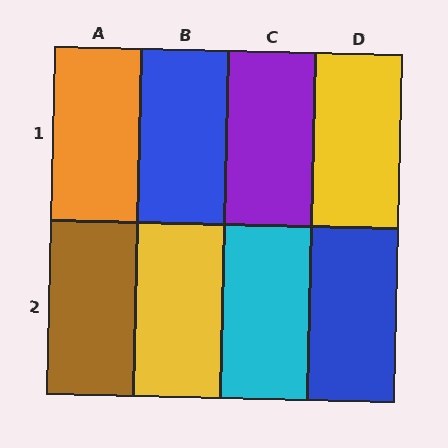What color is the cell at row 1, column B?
Blue.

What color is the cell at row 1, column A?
Orange.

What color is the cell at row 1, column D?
Yellow.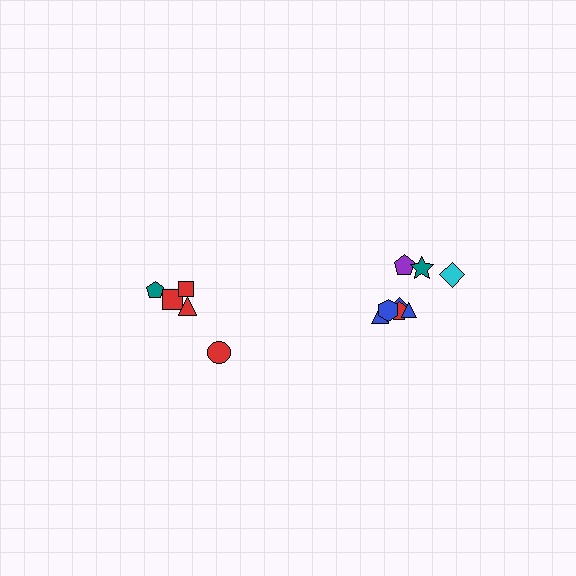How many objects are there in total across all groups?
There are 13 objects.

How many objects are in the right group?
There are 8 objects.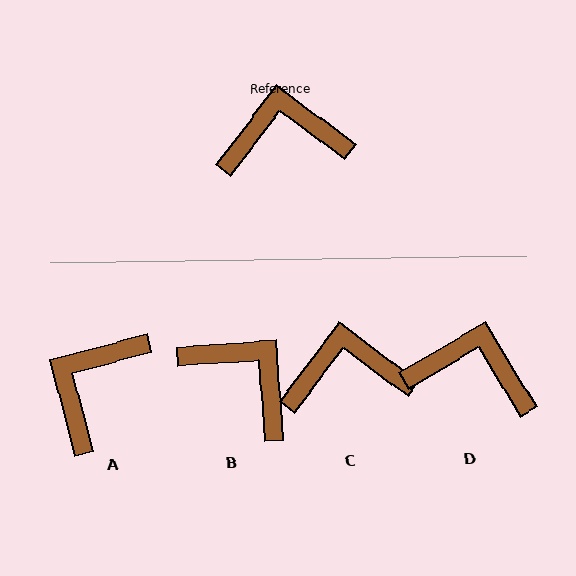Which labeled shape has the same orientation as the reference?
C.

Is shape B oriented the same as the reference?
No, it is off by about 49 degrees.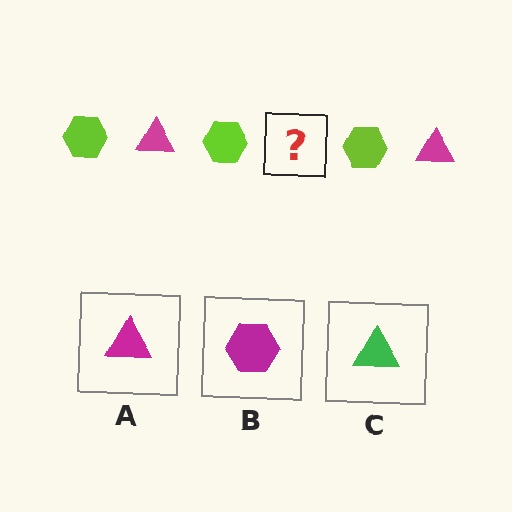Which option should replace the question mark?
Option A.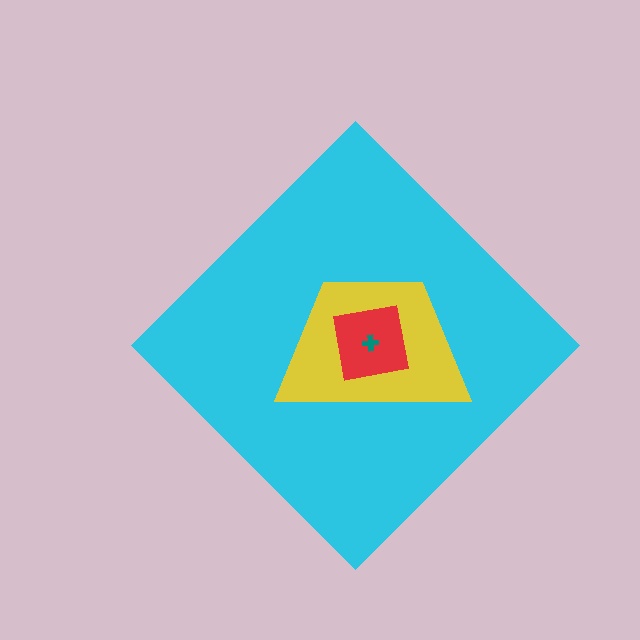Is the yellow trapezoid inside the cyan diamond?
Yes.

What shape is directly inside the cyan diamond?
The yellow trapezoid.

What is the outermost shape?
The cyan diamond.